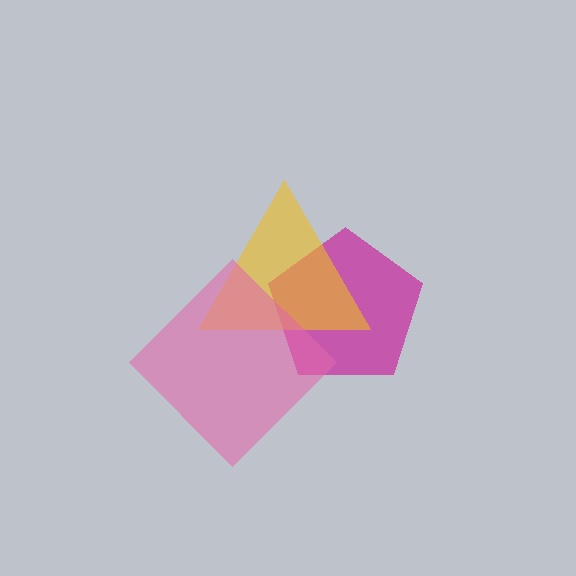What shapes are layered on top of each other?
The layered shapes are: a magenta pentagon, a yellow triangle, a pink diamond.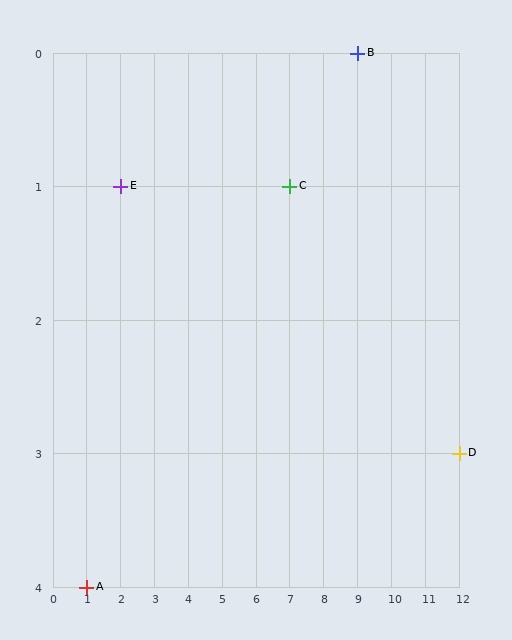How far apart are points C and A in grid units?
Points C and A are 6 columns and 3 rows apart (about 6.7 grid units diagonally).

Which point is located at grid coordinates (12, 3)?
Point D is at (12, 3).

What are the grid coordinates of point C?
Point C is at grid coordinates (7, 1).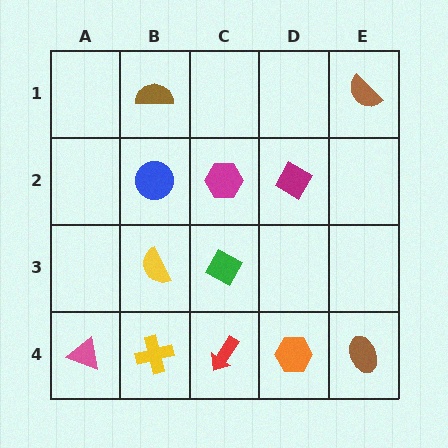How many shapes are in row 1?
2 shapes.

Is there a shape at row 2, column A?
No, that cell is empty.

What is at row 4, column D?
An orange hexagon.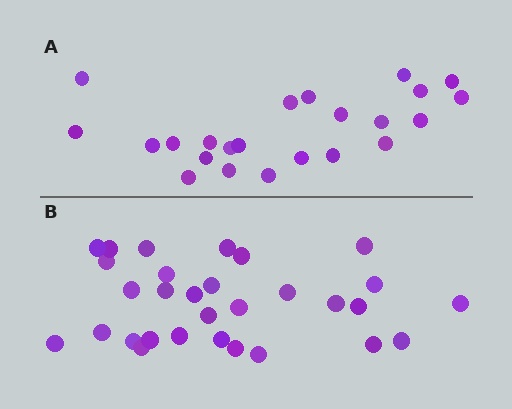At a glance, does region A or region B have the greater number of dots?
Region B (the bottom region) has more dots.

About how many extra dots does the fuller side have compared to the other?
Region B has roughly 8 or so more dots than region A.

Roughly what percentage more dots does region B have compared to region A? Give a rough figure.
About 30% more.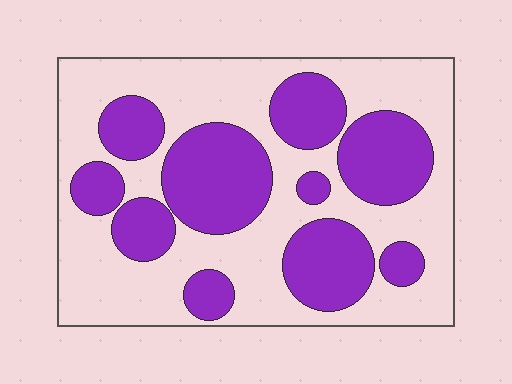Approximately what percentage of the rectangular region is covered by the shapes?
Approximately 40%.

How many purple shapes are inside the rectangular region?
10.